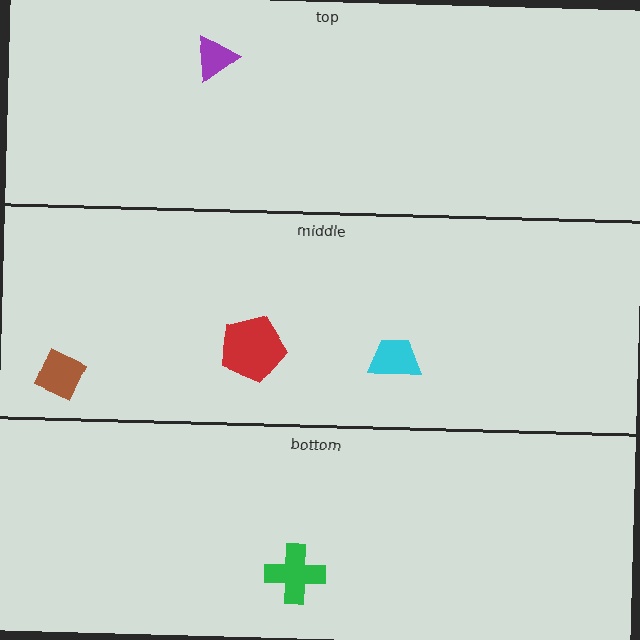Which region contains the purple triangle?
The top region.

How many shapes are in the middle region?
3.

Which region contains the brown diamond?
The middle region.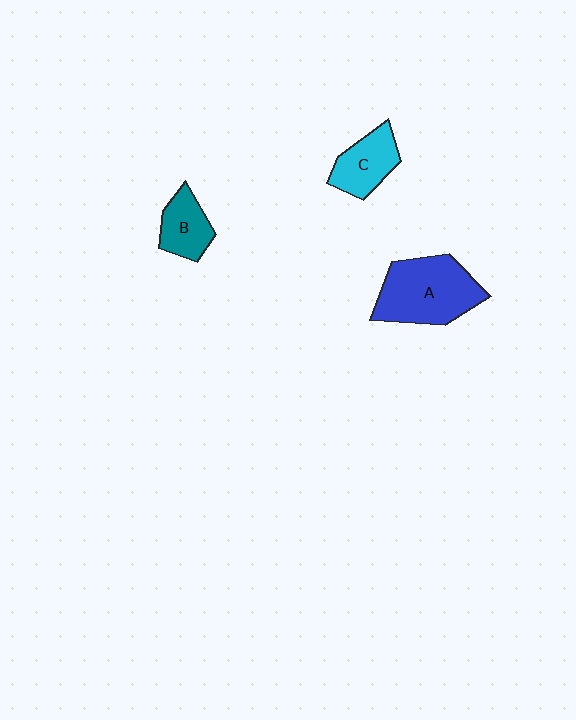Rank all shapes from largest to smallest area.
From largest to smallest: A (blue), C (cyan), B (teal).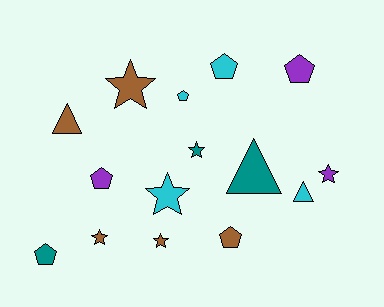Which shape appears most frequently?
Star, with 6 objects.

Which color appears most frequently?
Brown, with 5 objects.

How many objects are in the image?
There are 15 objects.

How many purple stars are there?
There is 1 purple star.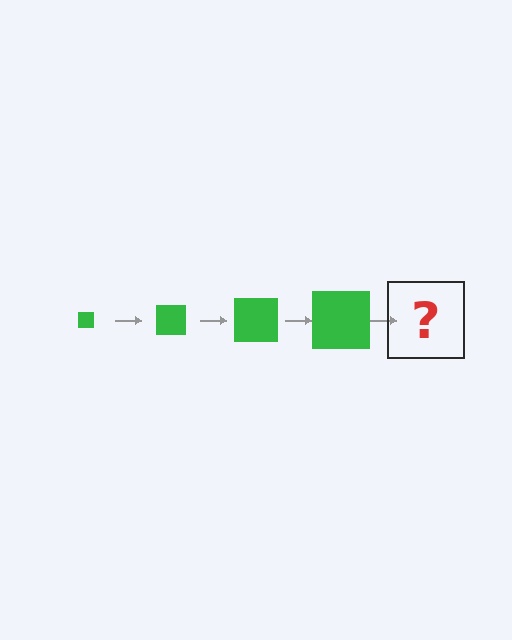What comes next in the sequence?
The next element should be a green square, larger than the previous one.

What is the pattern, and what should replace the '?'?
The pattern is that the square gets progressively larger each step. The '?' should be a green square, larger than the previous one.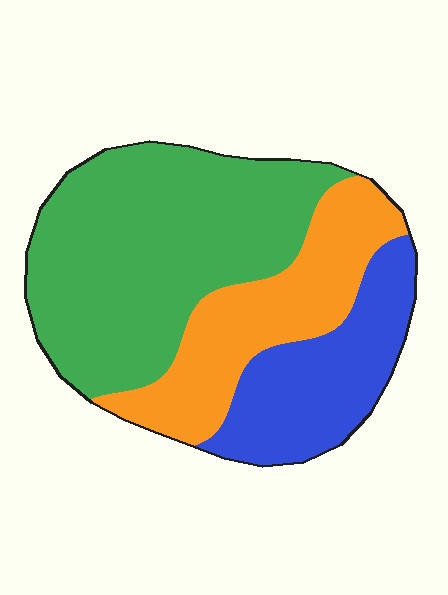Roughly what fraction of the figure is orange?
Orange takes up about one quarter (1/4) of the figure.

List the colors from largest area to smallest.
From largest to smallest: green, orange, blue.